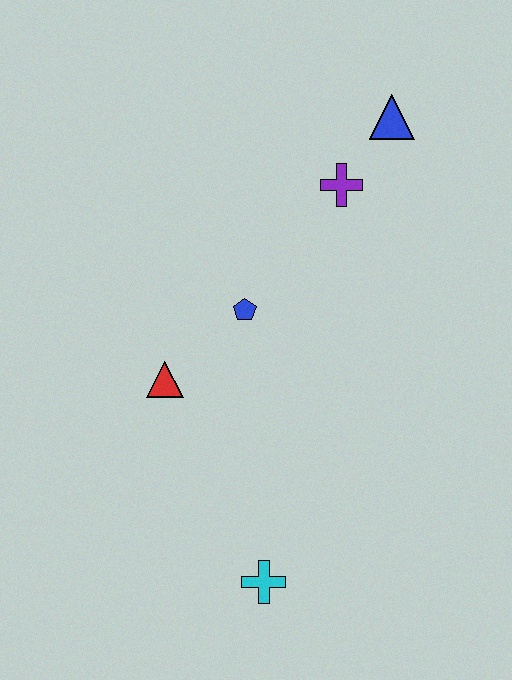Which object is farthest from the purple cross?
The cyan cross is farthest from the purple cross.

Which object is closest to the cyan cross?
The red triangle is closest to the cyan cross.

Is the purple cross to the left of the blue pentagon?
No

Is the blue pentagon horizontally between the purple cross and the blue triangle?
No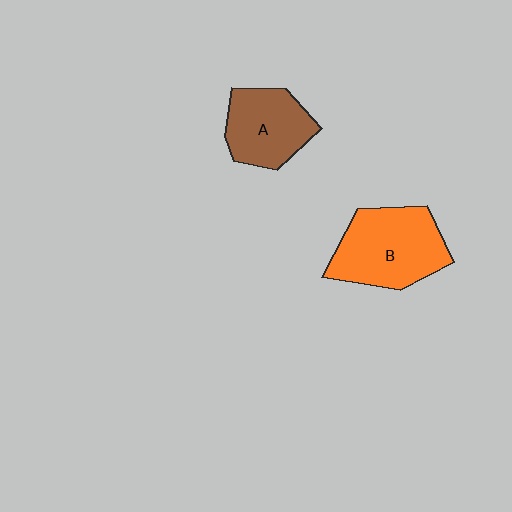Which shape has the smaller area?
Shape A (brown).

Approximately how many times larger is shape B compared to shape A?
Approximately 1.3 times.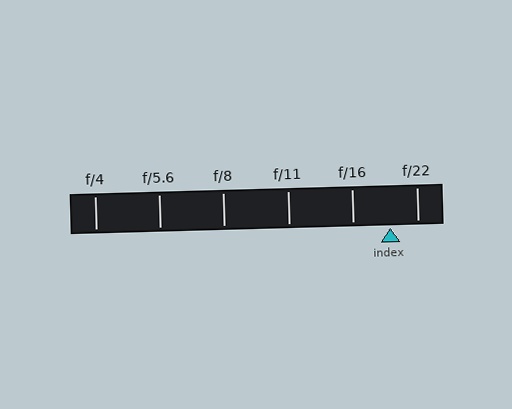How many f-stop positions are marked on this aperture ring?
There are 6 f-stop positions marked.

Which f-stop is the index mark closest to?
The index mark is closest to f/22.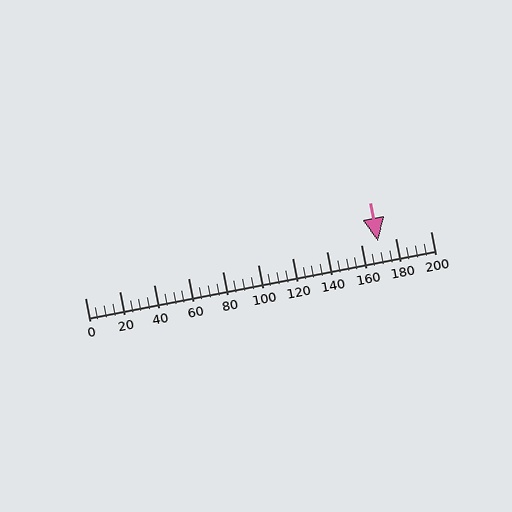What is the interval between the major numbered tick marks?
The major tick marks are spaced 20 units apart.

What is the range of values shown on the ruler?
The ruler shows values from 0 to 200.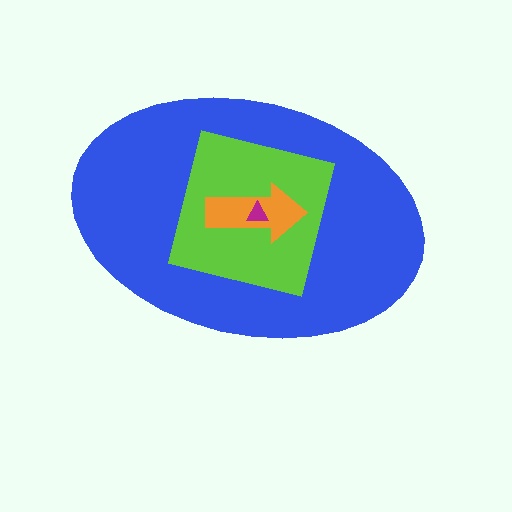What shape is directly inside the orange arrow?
The magenta triangle.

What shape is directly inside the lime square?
The orange arrow.